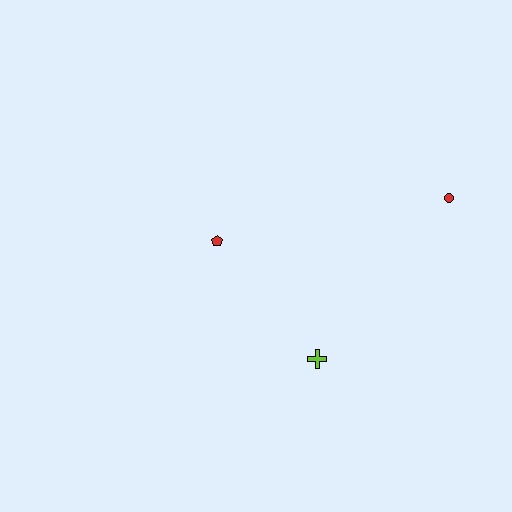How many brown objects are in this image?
There are no brown objects.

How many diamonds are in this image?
There are no diamonds.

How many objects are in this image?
There are 3 objects.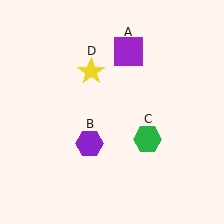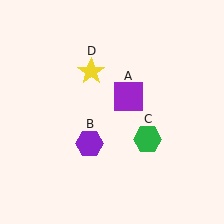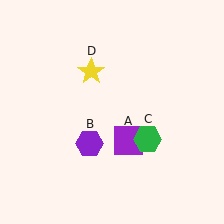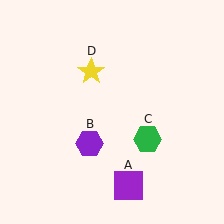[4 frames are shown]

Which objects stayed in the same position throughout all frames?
Purple hexagon (object B) and green hexagon (object C) and yellow star (object D) remained stationary.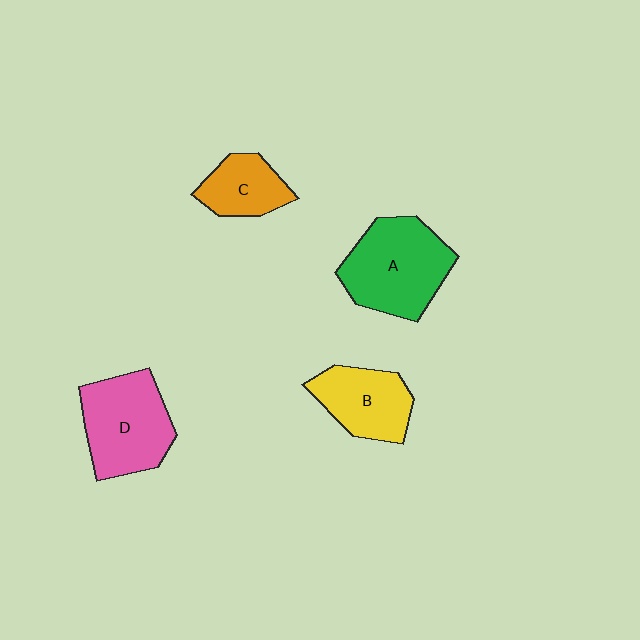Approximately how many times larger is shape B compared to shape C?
Approximately 1.3 times.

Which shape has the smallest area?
Shape C (orange).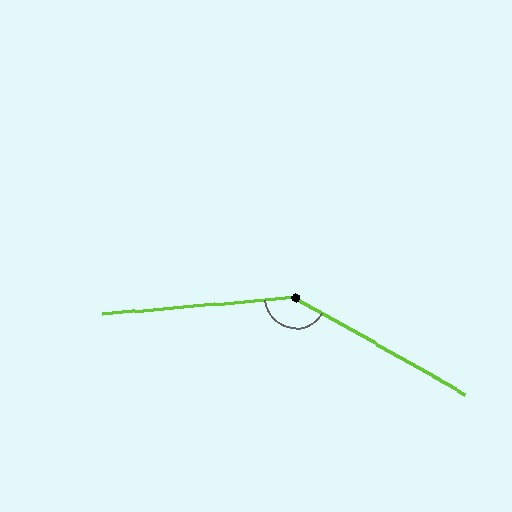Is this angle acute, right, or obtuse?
It is obtuse.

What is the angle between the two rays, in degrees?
Approximately 145 degrees.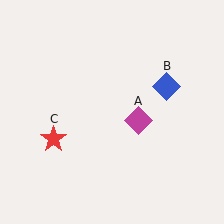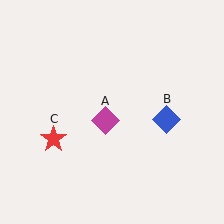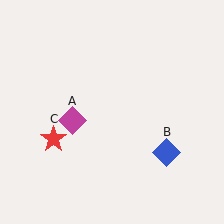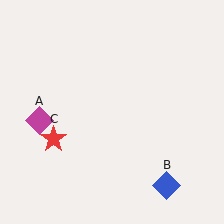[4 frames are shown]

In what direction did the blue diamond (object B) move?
The blue diamond (object B) moved down.